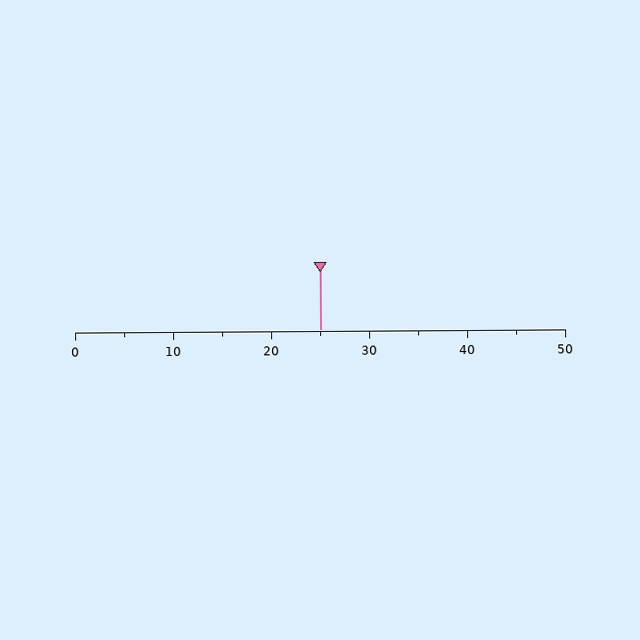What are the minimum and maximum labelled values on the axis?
The axis runs from 0 to 50.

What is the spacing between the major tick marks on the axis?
The major ticks are spaced 10 apart.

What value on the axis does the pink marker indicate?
The marker indicates approximately 25.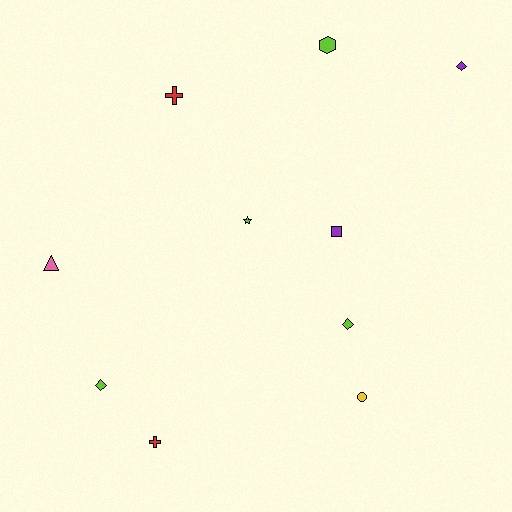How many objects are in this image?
There are 10 objects.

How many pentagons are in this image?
There are no pentagons.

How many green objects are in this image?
There are no green objects.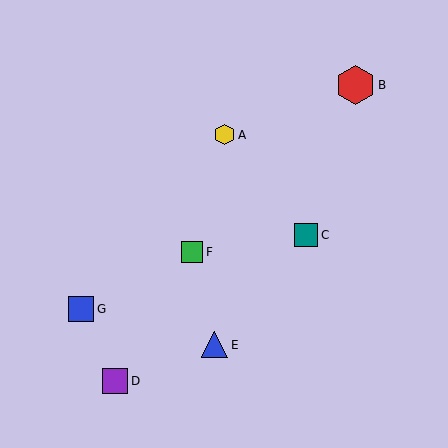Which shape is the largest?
The red hexagon (labeled B) is the largest.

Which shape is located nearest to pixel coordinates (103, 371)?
The purple square (labeled D) at (115, 381) is nearest to that location.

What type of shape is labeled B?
Shape B is a red hexagon.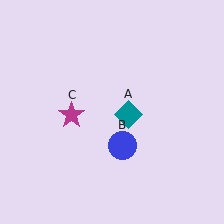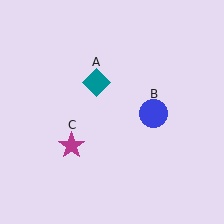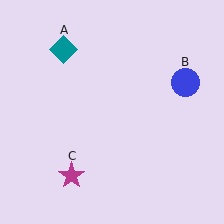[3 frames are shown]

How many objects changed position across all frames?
3 objects changed position: teal diamond (object A), blue circle (object B), magenta star (object C).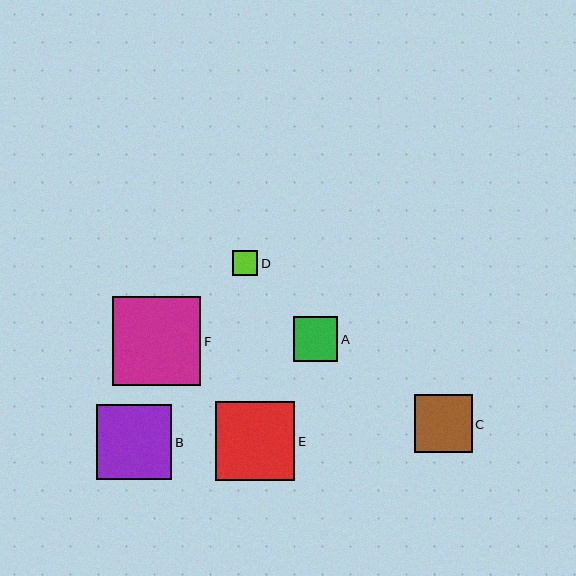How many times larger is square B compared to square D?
Square B is approximately 3.0 times the size of square D.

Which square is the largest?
Square F is the largest with a size of approximately 89 pixels.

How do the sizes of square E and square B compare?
Square E and square B are approximately the same size.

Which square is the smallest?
Square D is the smallest with a size of approximately 25 pixels.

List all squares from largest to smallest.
From largest to smallest: F, E, B, C, A, D.